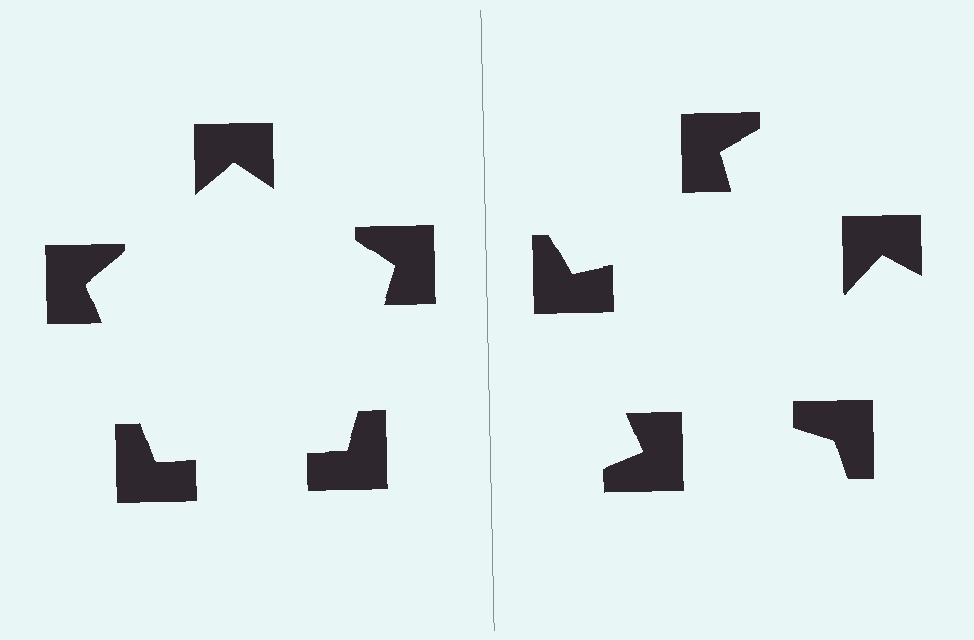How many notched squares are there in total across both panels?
10 — 5 on each side.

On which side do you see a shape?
An illusory pentagon appears on the left side. On the right side the wedge cuts are rotated, so no coherent shape forms.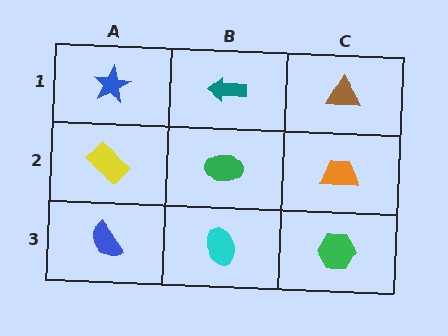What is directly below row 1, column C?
An orange trapezoid.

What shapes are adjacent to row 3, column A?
A yellow rectangle (row 2, column A), a cyan ellipse (row 3, column B).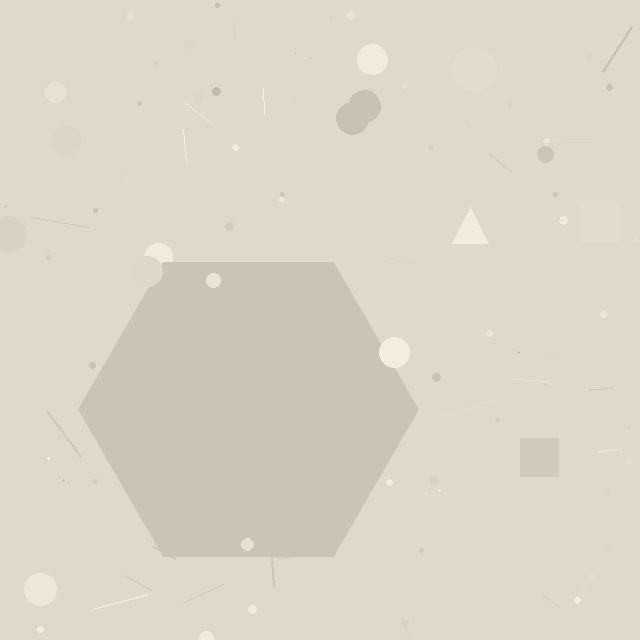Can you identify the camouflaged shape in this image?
The camouflaged shape is a hexagon.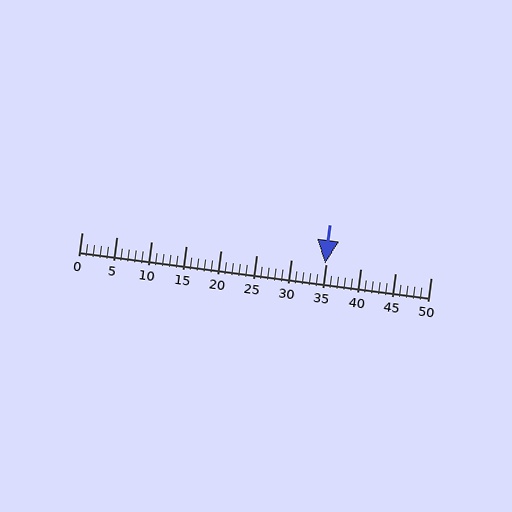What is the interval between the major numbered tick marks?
The major tick marks are spaced 5 units apart.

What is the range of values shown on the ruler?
The ruler shows values from 0 to 50.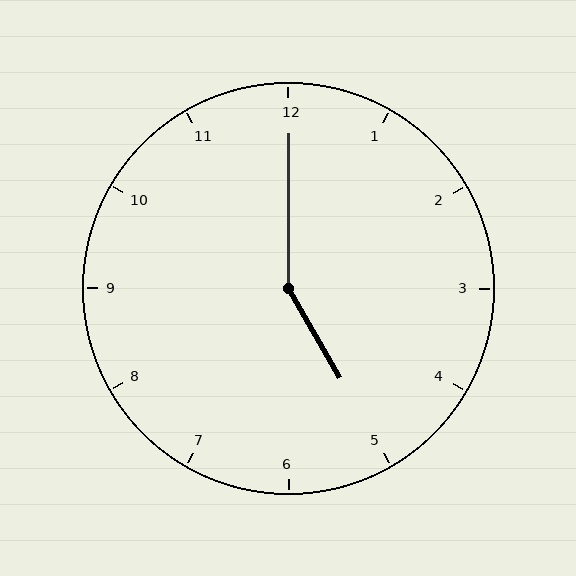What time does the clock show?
5:00.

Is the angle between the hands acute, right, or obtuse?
It is obtuse.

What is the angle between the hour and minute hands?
Approximately 150 degrees.